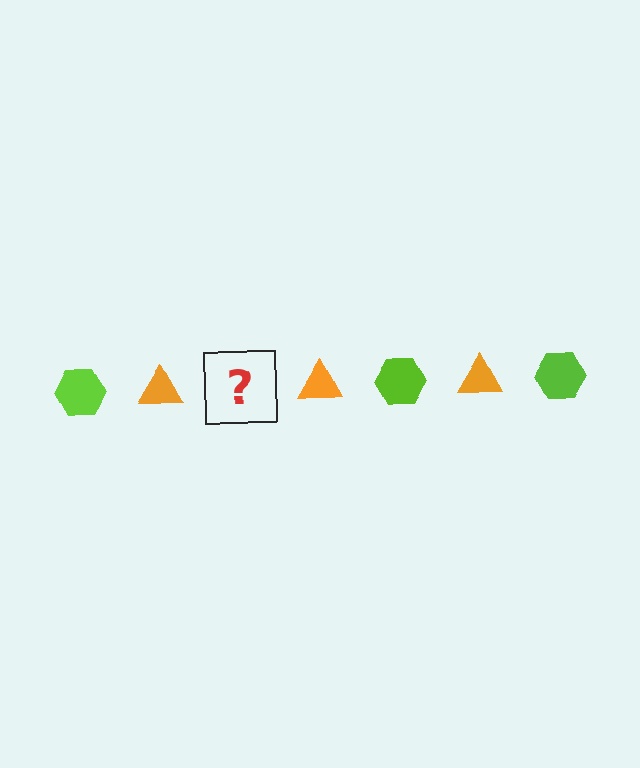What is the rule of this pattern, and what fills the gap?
The rule is that the pattern alternates between lime hexagon and orange triangle. The gap should be filled with a lime hexagon.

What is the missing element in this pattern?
The missing element is a lime hexagon.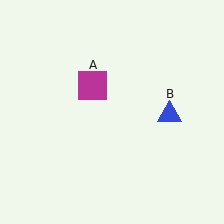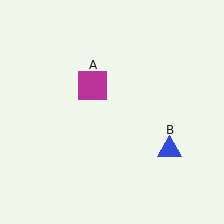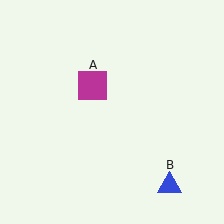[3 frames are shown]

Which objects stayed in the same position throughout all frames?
Magenta square (object A) remained stationary.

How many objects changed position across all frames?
1 object changed position: blue triangle (object B).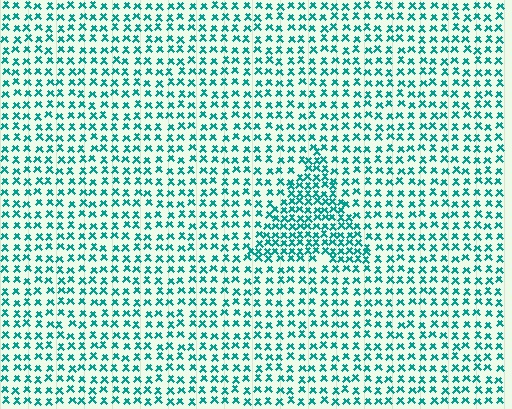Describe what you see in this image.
The image contains small teal elements arranged at two different densities. A triangle-shaped region is visible where the elements are more densely packed than the surrounding area.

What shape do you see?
I see a triangle.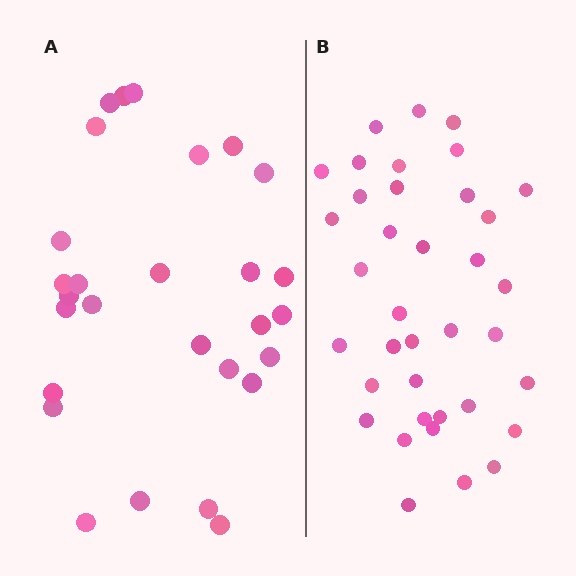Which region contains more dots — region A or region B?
Region B (the right region) has more dots.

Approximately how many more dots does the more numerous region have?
Region B has roughly 8 or so more dots than region A.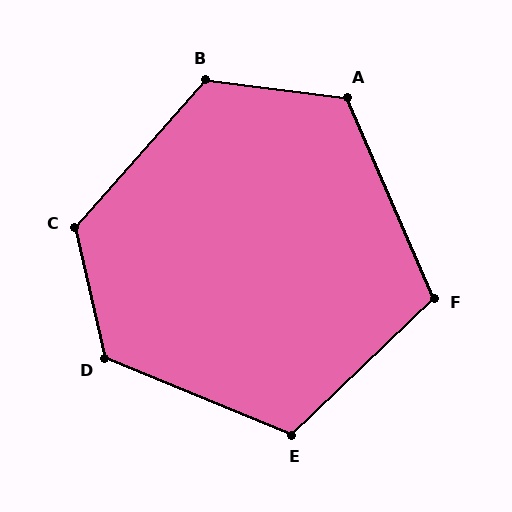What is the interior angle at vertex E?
Approximately 114 degrees (obtuse).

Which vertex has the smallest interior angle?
F, at approximately 110 degrees.